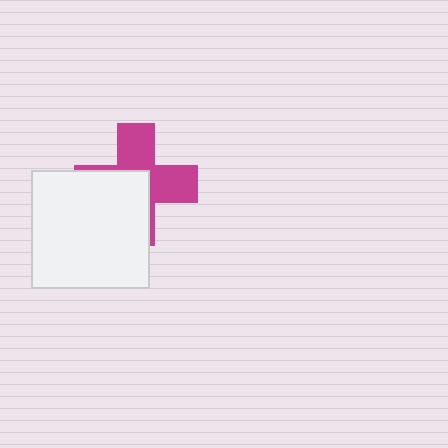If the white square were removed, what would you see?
You would see the complete magenta cross.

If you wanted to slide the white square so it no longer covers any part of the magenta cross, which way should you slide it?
Slide it toward the lower-left — that is the most direct way to separate the two shapes.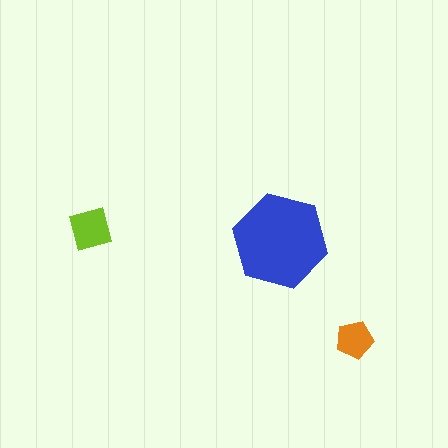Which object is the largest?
The blue hexagon.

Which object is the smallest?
The orange pentagon.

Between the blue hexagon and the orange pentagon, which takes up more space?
The blue hexagon.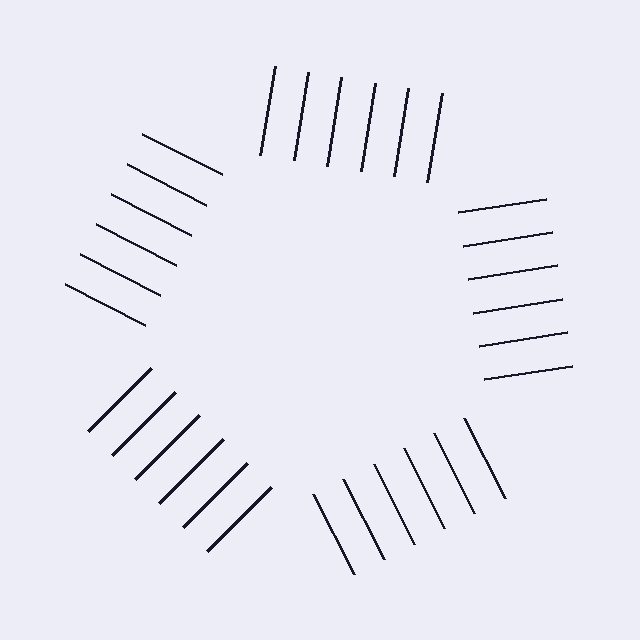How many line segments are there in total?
30 — 6 along each of the 5 edges.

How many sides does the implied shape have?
5 sides — the line-ends trace a pentagon.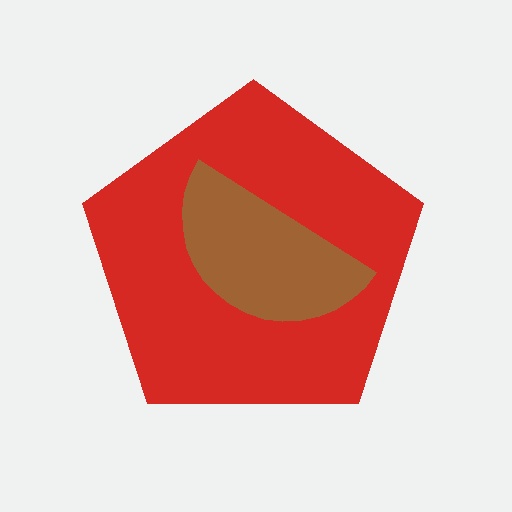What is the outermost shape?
The red pentagon.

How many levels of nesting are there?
2.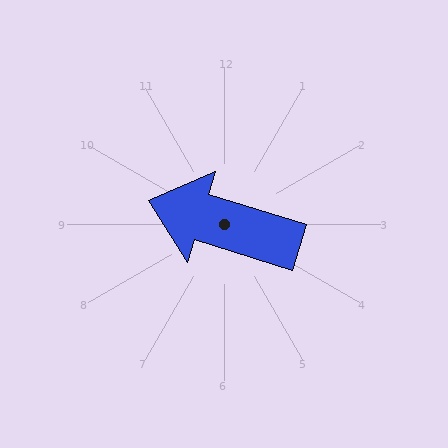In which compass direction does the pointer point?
West.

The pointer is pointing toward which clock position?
Roughly 10 o'clock.